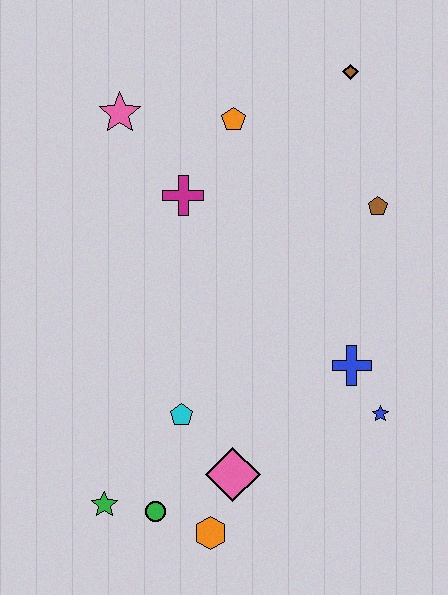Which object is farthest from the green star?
The brown diamond is farthest from the green star.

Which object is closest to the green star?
The green circle is closest to the green star.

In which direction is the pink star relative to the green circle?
The pink star is above the green circle.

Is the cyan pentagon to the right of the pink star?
Yes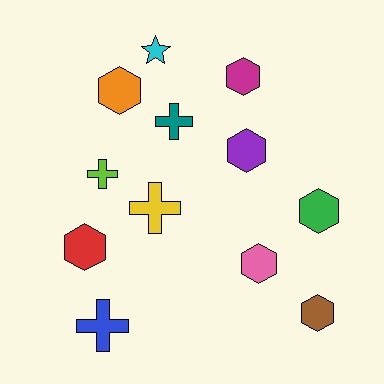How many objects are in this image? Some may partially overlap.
There are 12 objects.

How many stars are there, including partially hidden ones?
There is 1 star.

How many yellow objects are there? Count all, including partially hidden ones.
There is 1 yellow object.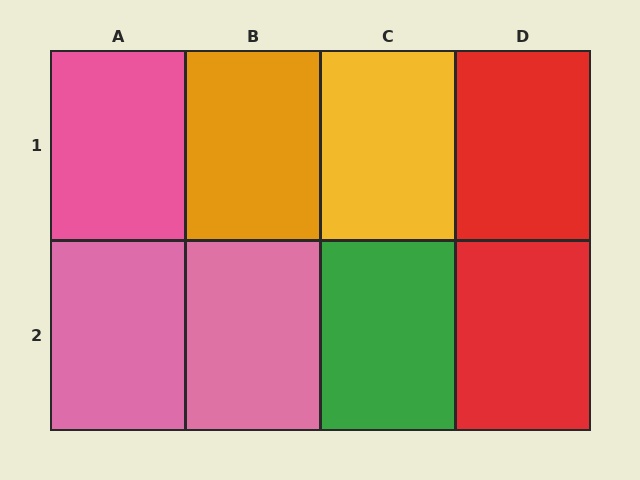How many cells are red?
2 cells are red.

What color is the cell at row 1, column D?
Red.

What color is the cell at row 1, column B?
Orange.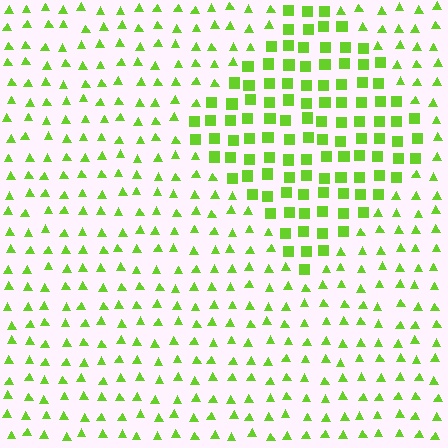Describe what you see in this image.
The image is filled with small lime elements arranged in a uniform grid. A diamond-shaped region contains squares, while the surrounding area contains triangles. The boundary is defined purely by the change in element shape.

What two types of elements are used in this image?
The image uses squares inside the diamond region and triangles outside it.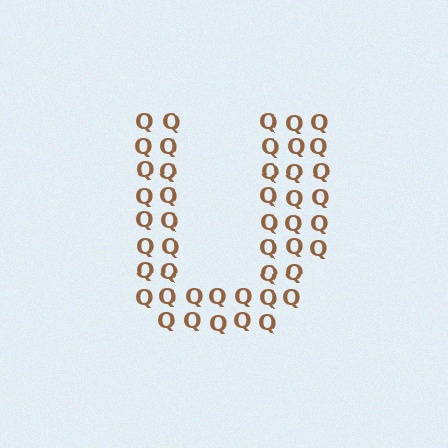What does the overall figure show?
The overall figure shows the letter U.